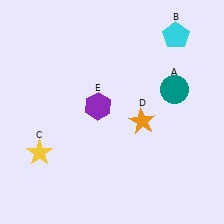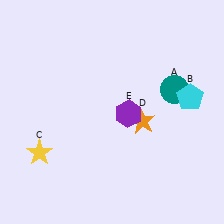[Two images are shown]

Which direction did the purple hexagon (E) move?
The purple hexagon (E) moved right.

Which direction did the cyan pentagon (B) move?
The cyan pentagon (B) moved down.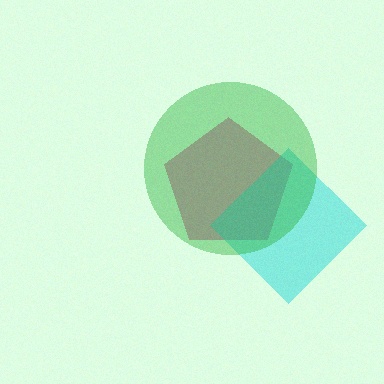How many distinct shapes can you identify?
There are 3 distinct shapes: a magenta pentagon, a cyan diamond, a green circle.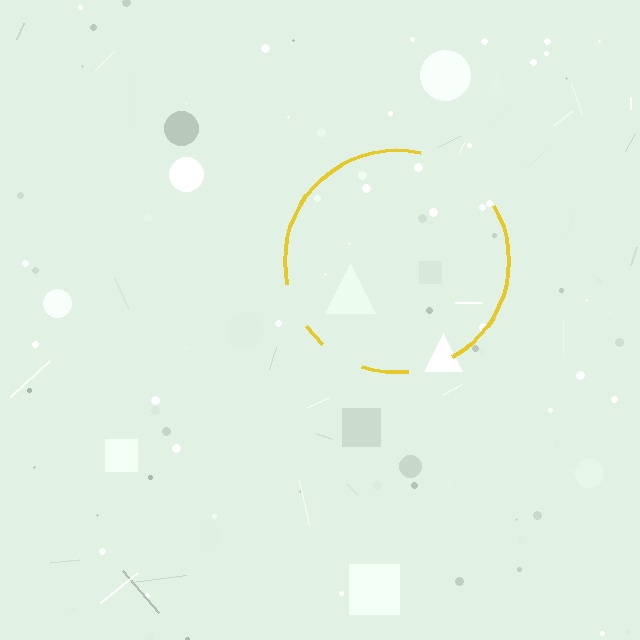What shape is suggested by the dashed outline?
The dashed outline suggests a circle.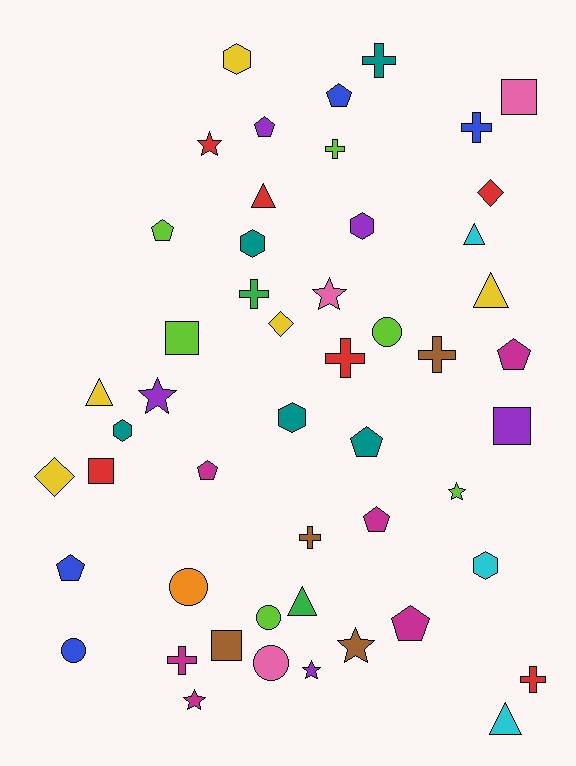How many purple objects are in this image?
There are 5 purple objects.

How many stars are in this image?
There are 7 stars.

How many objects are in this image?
There are 50 objects.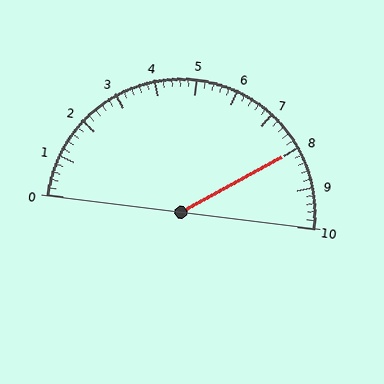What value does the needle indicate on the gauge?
The needle indicates approximately 8.0.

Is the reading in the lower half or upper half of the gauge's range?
The reading is in the upper half of the range (0 to 10).